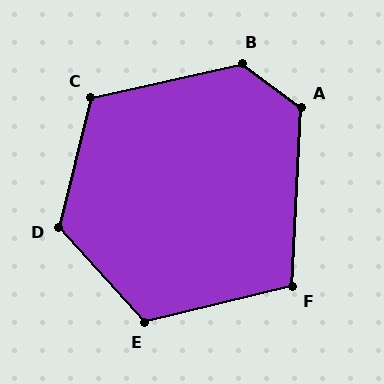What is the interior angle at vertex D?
Approximately 123 degrees (obtuse).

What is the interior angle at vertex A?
Approximately 124 degrees (obtuse).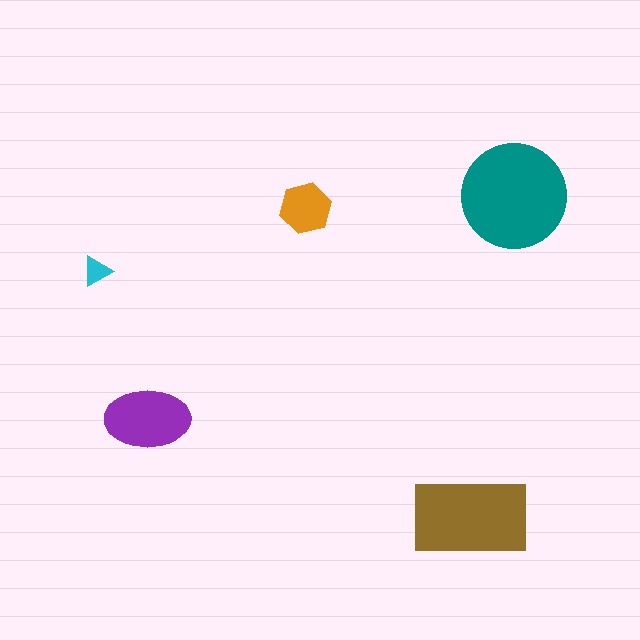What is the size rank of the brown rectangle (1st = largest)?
2nd.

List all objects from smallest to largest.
The cyan triangle, the orange hexagon, the purple ellipse, the brown rectangle, the teal circle.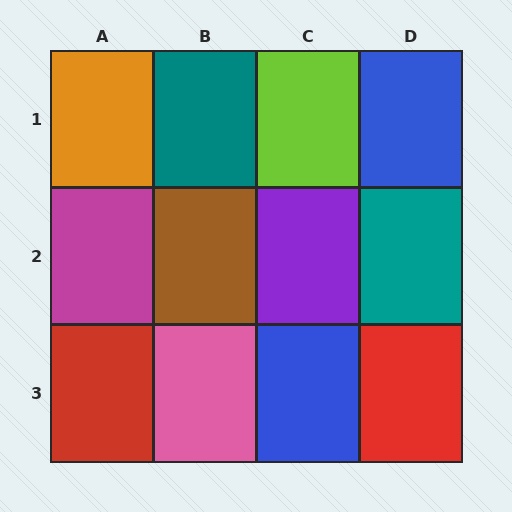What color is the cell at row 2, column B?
Brown.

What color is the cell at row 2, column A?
Magenta.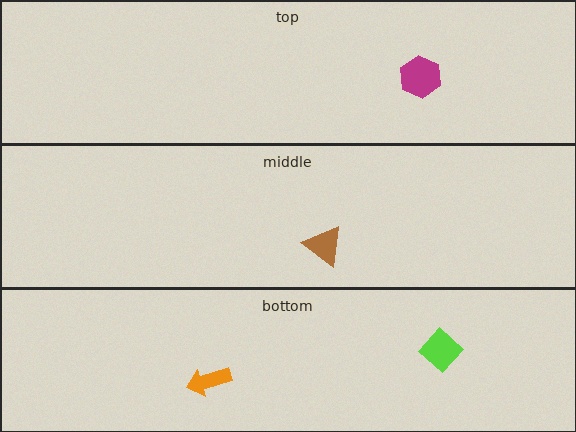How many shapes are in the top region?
1.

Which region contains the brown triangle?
The middle region.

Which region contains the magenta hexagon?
The top region.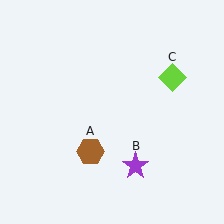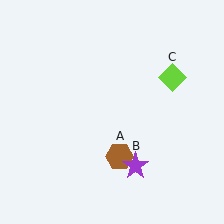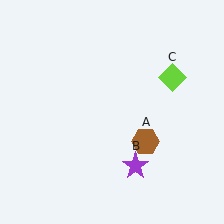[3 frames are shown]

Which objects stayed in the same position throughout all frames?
Purple star (object B) and lime diamond (object C) remained stationary.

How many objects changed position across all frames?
1 object changed position: brown hexagon (object A).